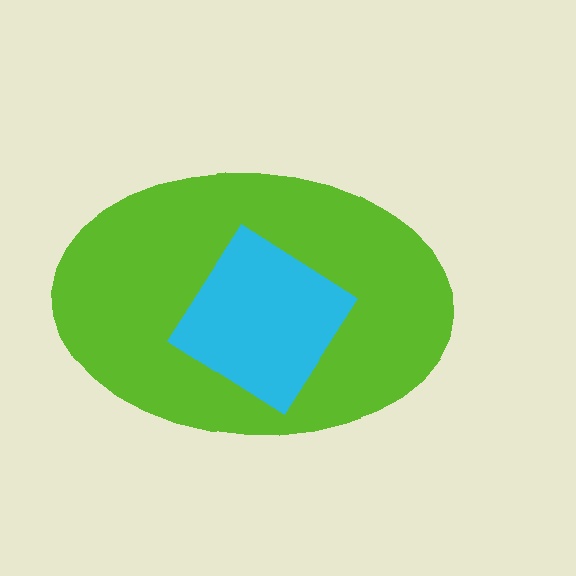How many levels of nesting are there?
2.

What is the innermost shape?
The cyan diamond.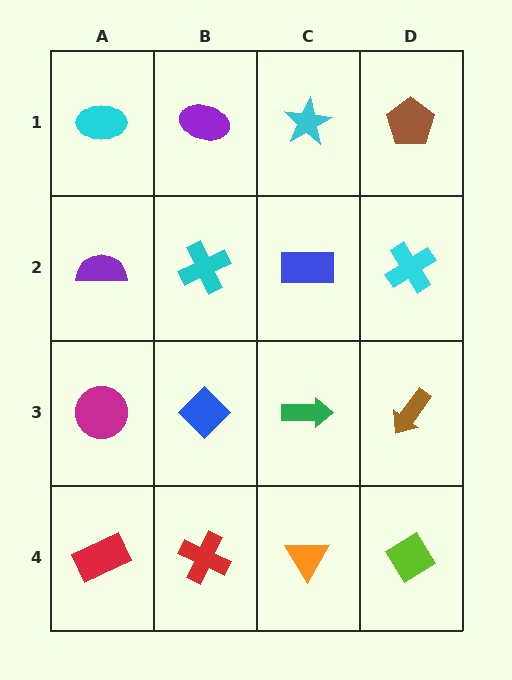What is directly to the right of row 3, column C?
A brown arrow.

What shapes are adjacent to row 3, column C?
A blue rectangle (row 2, column C), an orange triangle (row 4, column C), a blue diamond (row 3, column B), a brown arrow (row 3, column D).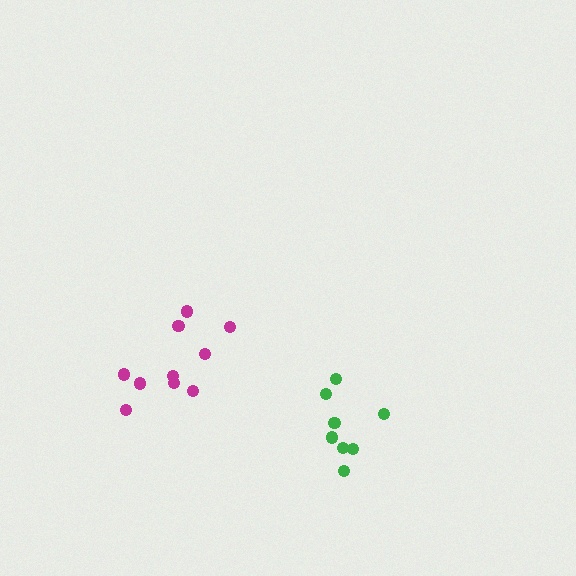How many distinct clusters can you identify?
There are 2 distinct clusters.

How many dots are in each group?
Group 1: 10 dots, Group 2: 8 dots (18 total).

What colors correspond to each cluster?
The clusters are colored: magenta, green.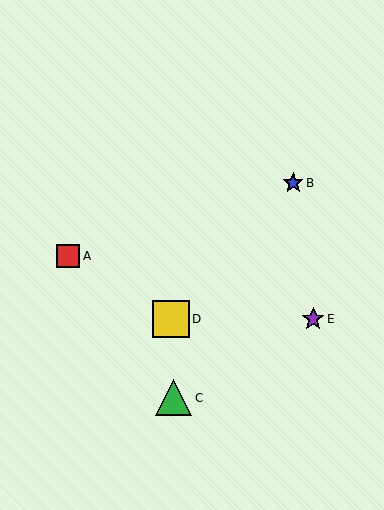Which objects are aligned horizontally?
Objects D, E are aligned horizontally.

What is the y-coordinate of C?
Object C is at y≈398.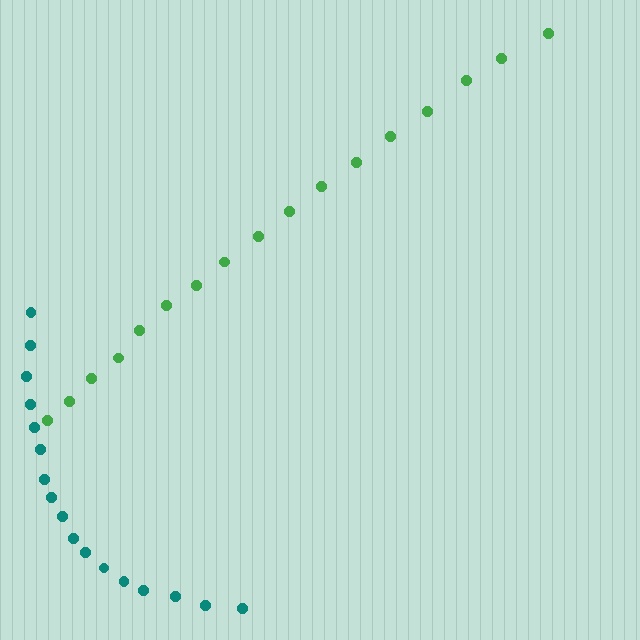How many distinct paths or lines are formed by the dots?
There are 2 distinct paths.